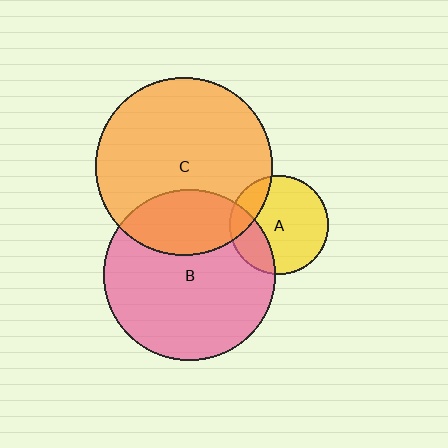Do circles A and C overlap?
Yes.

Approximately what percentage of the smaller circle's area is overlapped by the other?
Approximately 20%.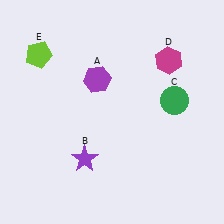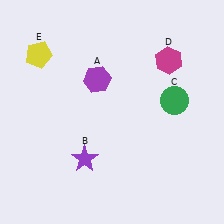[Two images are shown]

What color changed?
The pentagon (E) changed from lime in Image 1 to yellow in Image 2.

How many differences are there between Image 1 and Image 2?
There is 1 difference between the two images.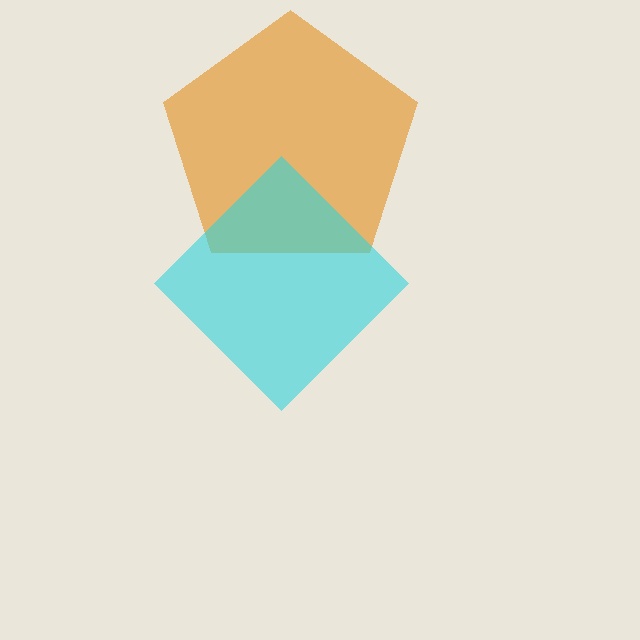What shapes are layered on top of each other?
The layered shapes are: an orange pentagon, a cyan diamond.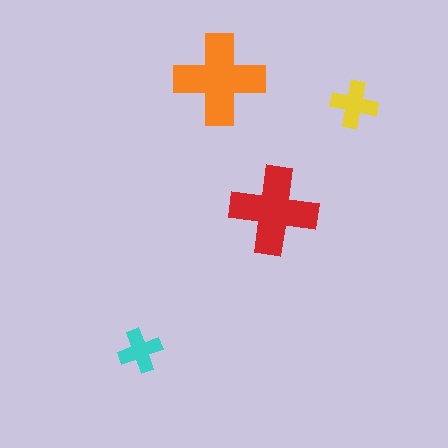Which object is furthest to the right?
The yellow cross is rightmost.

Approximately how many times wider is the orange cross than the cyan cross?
About 2 times wider.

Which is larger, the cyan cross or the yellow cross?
The yellow one.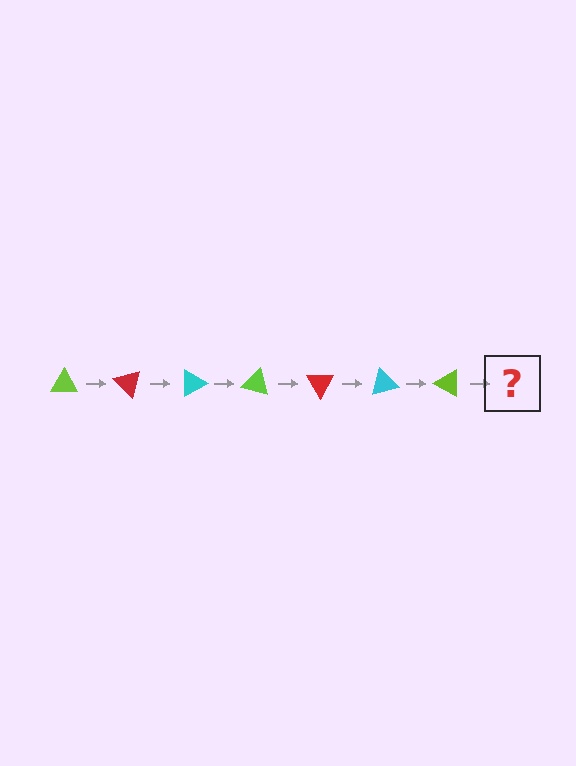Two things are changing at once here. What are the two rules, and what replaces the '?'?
The two rules are that it rotates 45 degrees each step and the color cycles through lime, red, and cyan. The '?' should be a red triangle, rotated 315 degrees from the start.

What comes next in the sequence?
The next element should be a red triangle, rotated 315 degrees from the start.